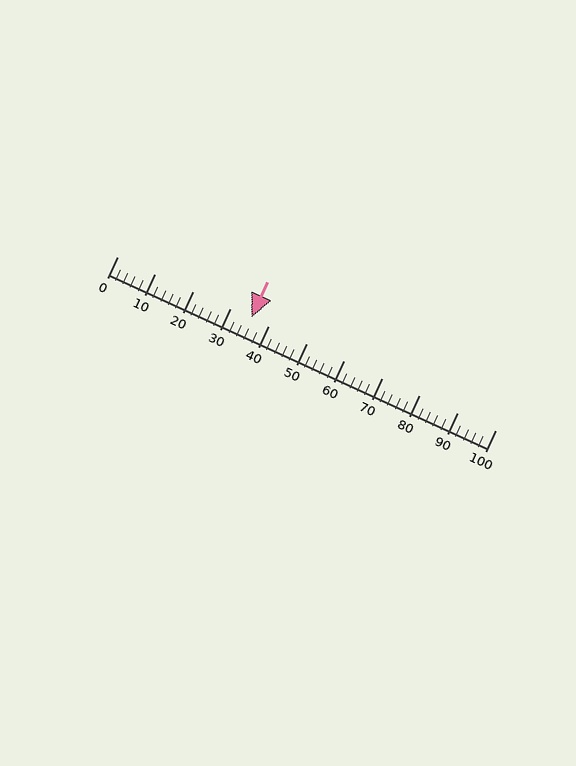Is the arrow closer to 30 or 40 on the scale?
The arrow is closer to 40.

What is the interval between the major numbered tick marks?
The major tick marks are spaced 10 units apart.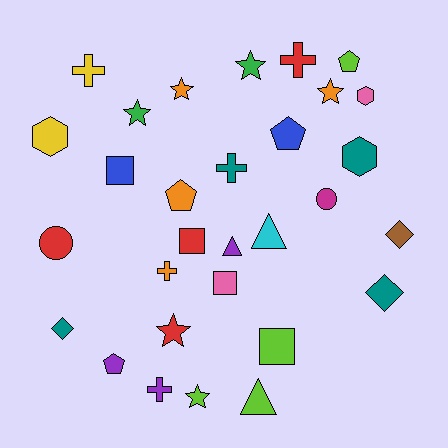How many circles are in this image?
There are 2 circles.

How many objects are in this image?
There are 30 objects.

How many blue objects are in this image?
There are 2 blue objects.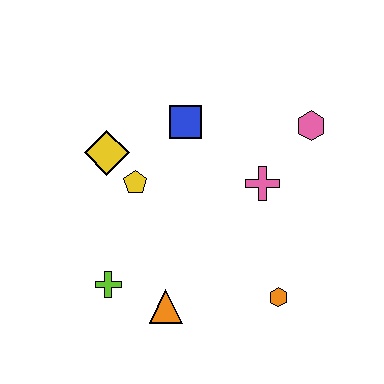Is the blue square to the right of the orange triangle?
Yes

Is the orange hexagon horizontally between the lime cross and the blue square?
No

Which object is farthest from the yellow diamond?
The orange hexagon is farthest from the yellow diamond.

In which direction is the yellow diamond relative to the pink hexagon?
The yellow diamond is to the left of the pink hexagon.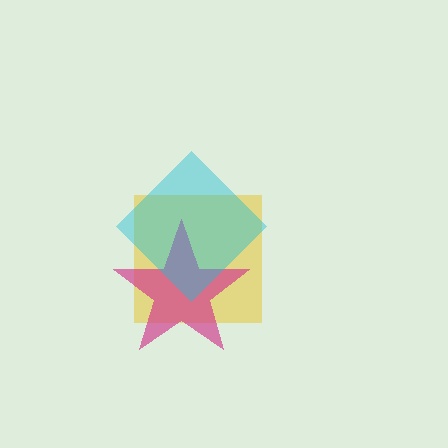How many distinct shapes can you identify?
There are 3 distinct shapes: a yellow square, a magenta star, a cyan diamond.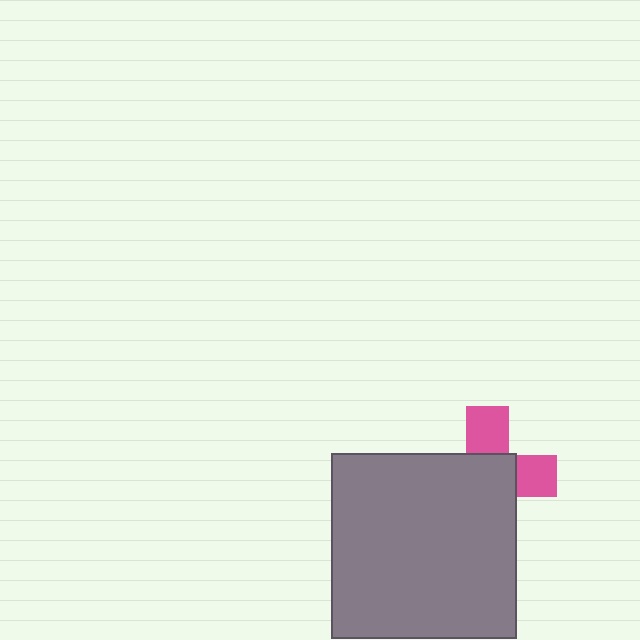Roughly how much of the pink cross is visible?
A small part of it is visible (roughly 37%).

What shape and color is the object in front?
The object in front is a gray square.